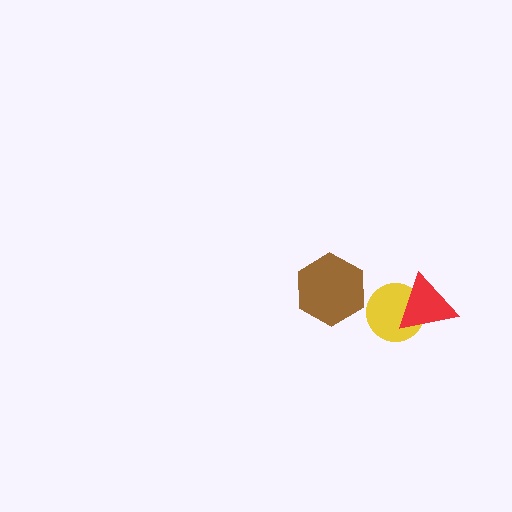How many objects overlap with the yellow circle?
1 object overlaps with the yellow circle.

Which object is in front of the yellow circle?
The red triangle is in front of the yellow circle.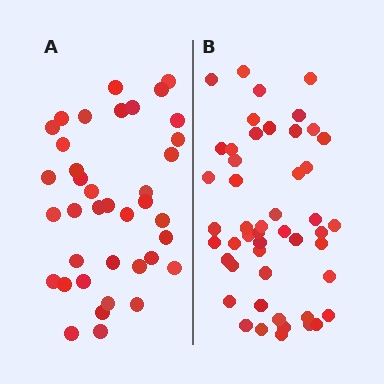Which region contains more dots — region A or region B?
Region B (the right region) has more dots.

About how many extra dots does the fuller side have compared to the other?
Region B has roughly 12 or so more dots than region A.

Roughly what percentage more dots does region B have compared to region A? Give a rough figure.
About 30% more.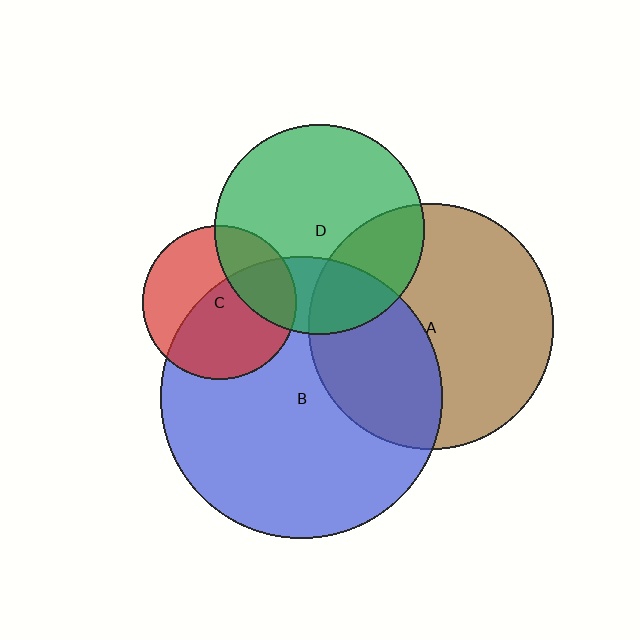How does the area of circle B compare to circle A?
Approximately 1.3 times.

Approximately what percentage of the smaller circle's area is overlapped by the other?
Approximately 35%.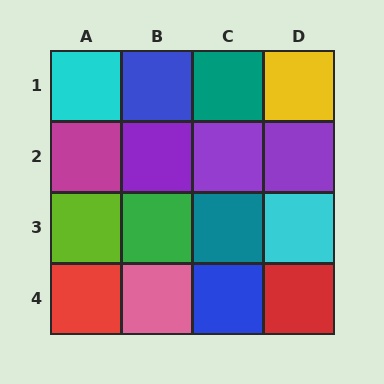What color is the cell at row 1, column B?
Blue.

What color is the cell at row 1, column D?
Yellow.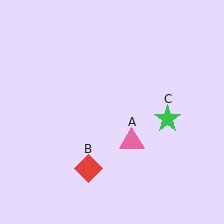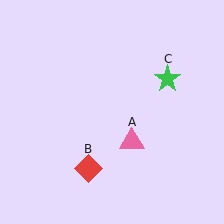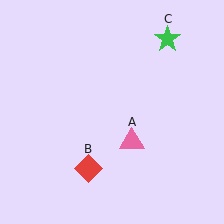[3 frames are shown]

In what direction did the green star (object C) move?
The green star (object C) moved up.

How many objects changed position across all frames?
1 object changed position: green star (object C).